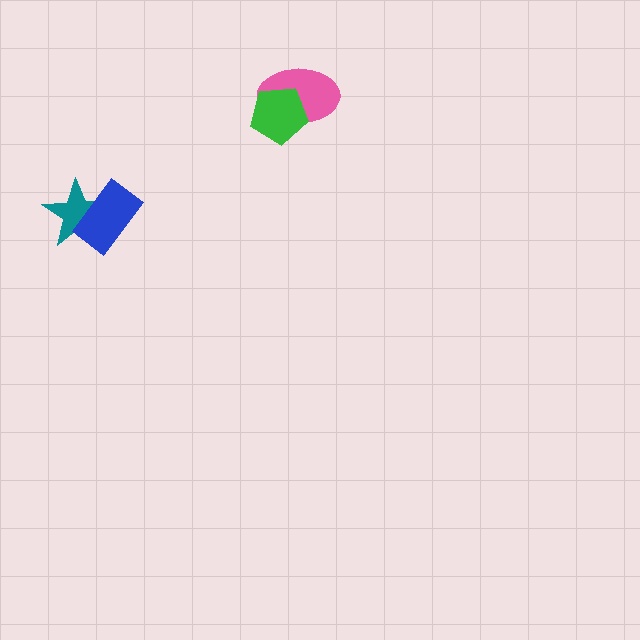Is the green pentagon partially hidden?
No, no other shape covers it.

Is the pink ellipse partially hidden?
Yes, it is partially covered by another shape.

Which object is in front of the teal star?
The blue rectangle is in front of the teal star.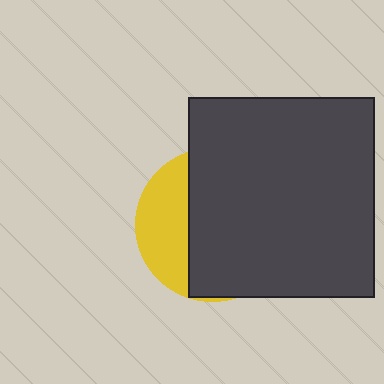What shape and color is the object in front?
The object in front is a dark gray rectangle.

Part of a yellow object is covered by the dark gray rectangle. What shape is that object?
It is a circle.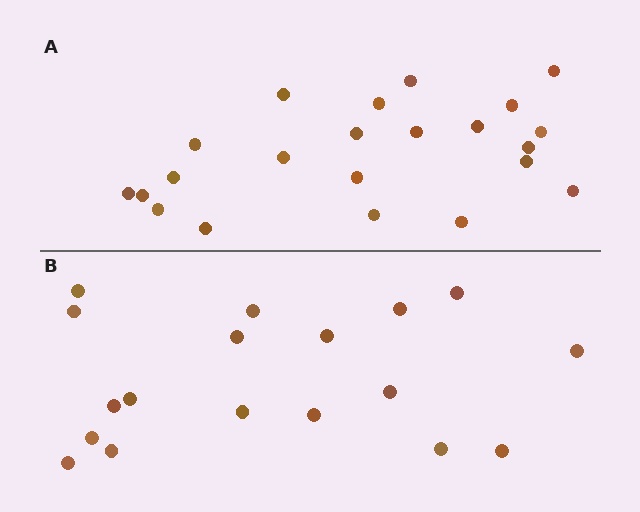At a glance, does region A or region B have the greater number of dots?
Region A (the top region) has more dots.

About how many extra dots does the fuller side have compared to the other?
Region A has about 4 more dots than region B.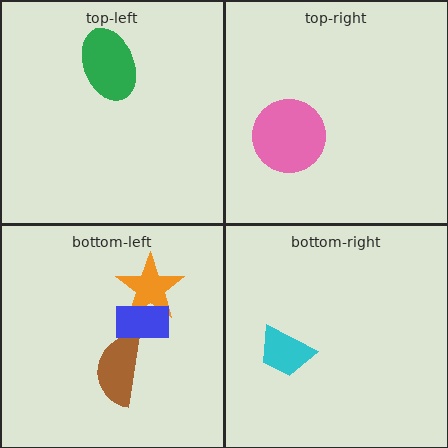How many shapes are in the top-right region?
1.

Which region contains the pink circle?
The top-right region.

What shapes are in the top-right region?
The pink circle.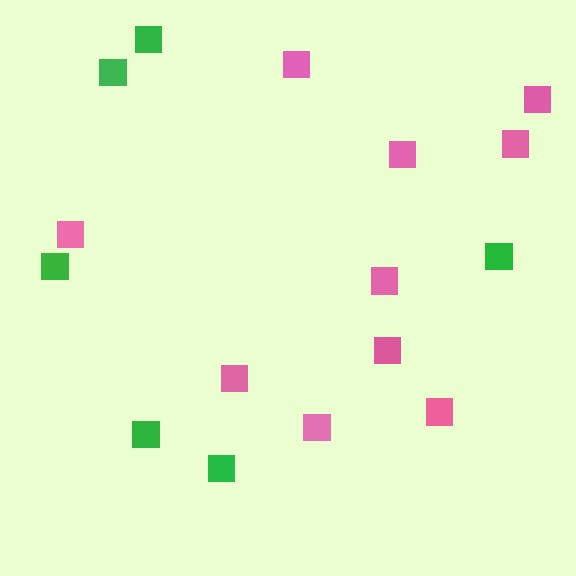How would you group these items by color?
There are 2 groups: one group of pink squares (10) and one group of green squares (6).